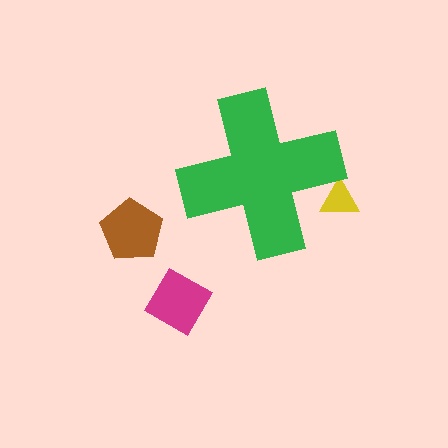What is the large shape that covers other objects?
A green cross.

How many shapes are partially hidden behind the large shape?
1 shape is partially hidden.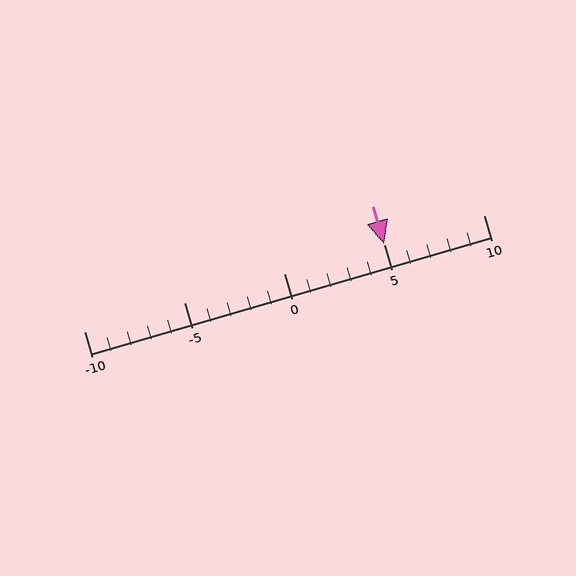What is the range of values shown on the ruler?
The ruler shows values from -10 to 10.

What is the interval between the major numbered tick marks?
The major tick marks are spaced 5 units apart.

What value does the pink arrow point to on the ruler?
The pink arrow points to approximately 5.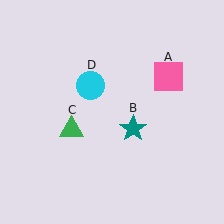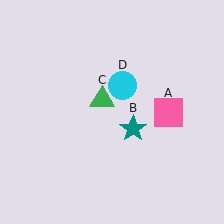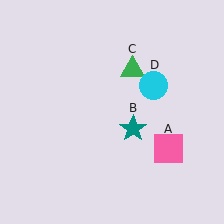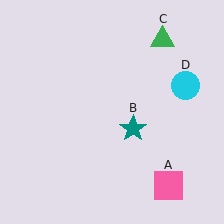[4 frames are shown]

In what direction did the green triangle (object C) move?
The green triangle (object C) moved up and to the right.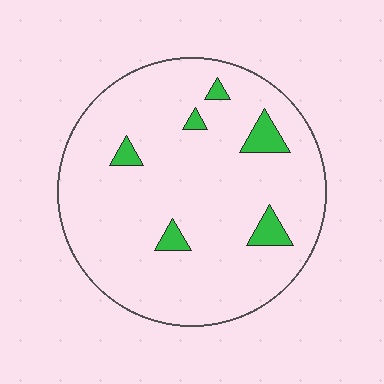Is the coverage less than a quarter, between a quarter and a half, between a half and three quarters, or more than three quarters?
Less than a quarter.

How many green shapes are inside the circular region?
6.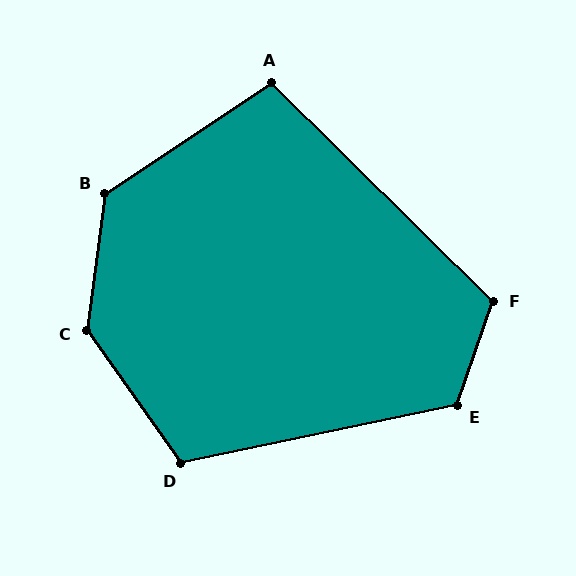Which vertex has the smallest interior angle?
A, at approximately 102 degrees.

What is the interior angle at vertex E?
Approximately 121 degrees (obtuse).